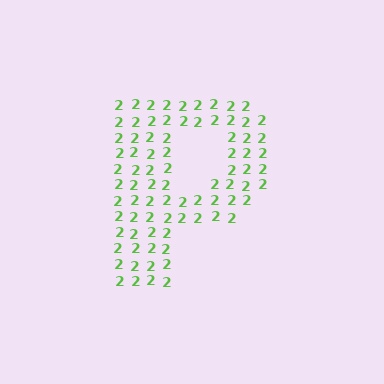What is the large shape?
The large shape is the letter P.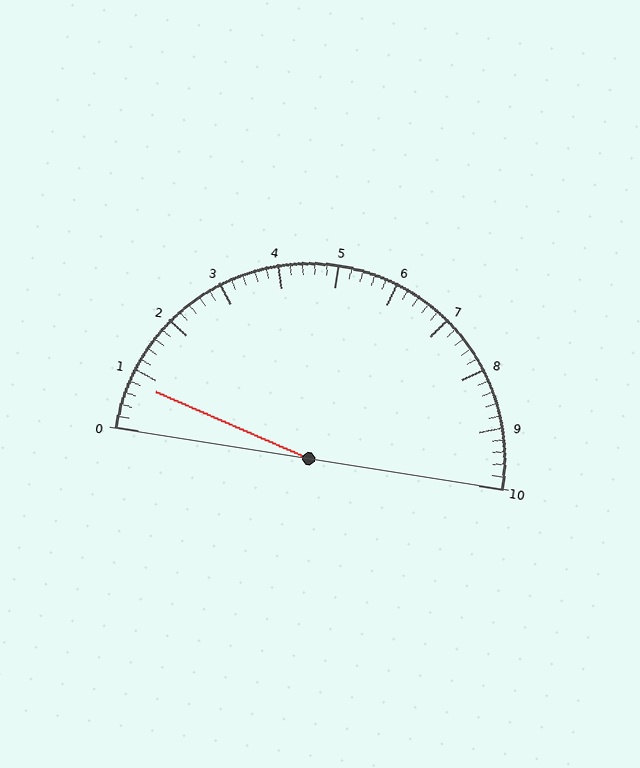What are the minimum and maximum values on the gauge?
The gauge ranges from 0 to 10.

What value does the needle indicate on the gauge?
The needle indicates approximately 0.8.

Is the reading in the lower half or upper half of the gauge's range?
The reading is in the lower half of the range (0 to 10).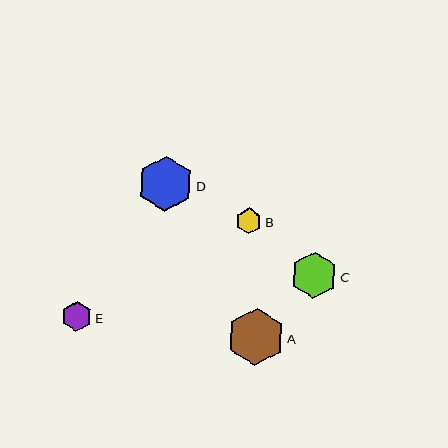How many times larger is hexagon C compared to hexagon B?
Hexagon C is approximately 1.8 times the size of hexagon B.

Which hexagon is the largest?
Hexagon A is the largest with a size of approximately 57 pixels.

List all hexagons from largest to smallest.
From largest to smallest: A, D, C, E, B.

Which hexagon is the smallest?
Hexagon B is the smallest with a size of approximately 26 pixels.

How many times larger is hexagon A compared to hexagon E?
Hexagon A is approximately 1.9 times the size of hexagon E.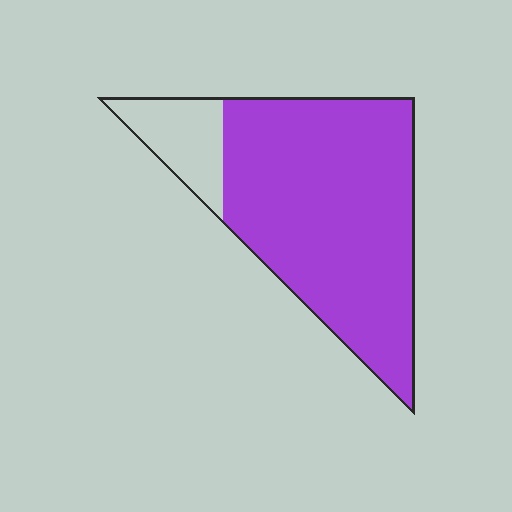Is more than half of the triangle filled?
Yes.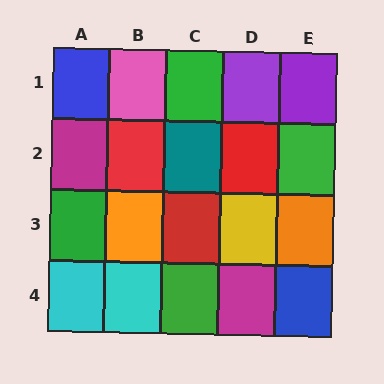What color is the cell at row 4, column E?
Blue.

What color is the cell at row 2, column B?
Red.